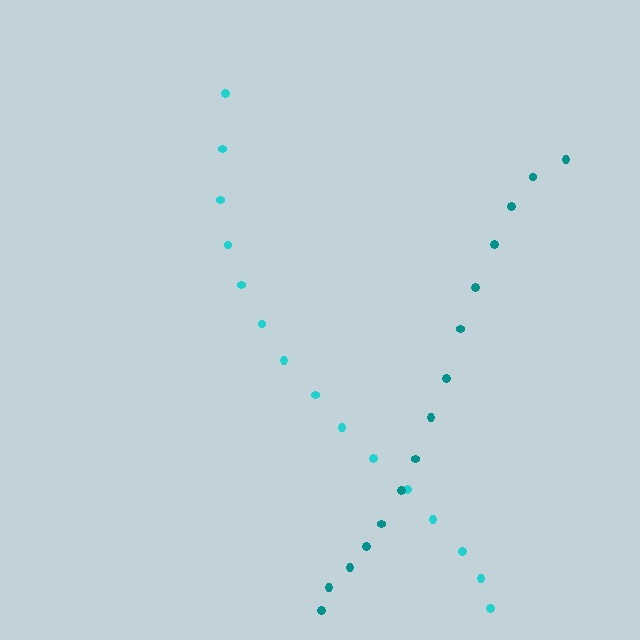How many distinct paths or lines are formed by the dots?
There are 2 distinct paths.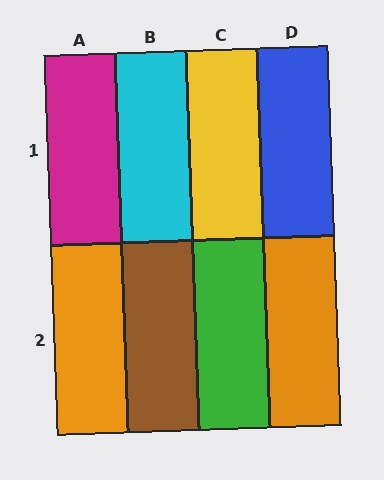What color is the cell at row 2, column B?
Brown.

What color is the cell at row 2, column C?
Green.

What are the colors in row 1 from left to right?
Magenta, cyan, yellow, blue.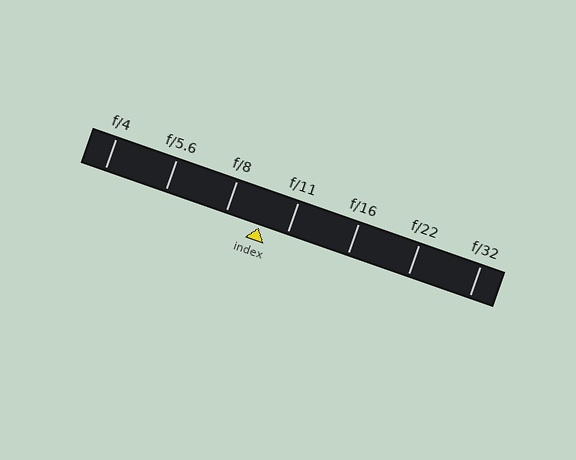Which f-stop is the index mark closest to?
The index mark is closest to f/11.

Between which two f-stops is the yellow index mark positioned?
The index mark is between f/8 and f/11.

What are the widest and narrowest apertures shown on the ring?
The widest aperture shown is f/4 and the narrowest is f/32.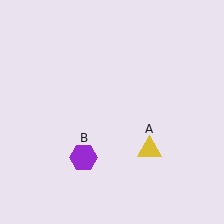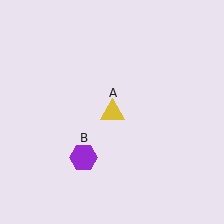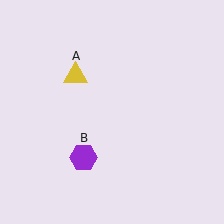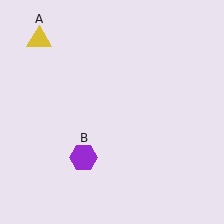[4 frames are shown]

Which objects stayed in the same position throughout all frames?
Purple hexagon (object B) remained stationary.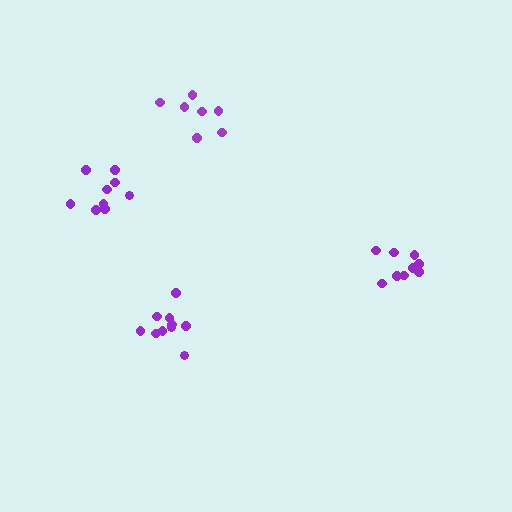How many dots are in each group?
Group 1: 9 dots, Group 2: 7 dots, Group 3: 9 dots, Group 4: 10 dots (35 total).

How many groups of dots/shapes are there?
There are 4 groups.